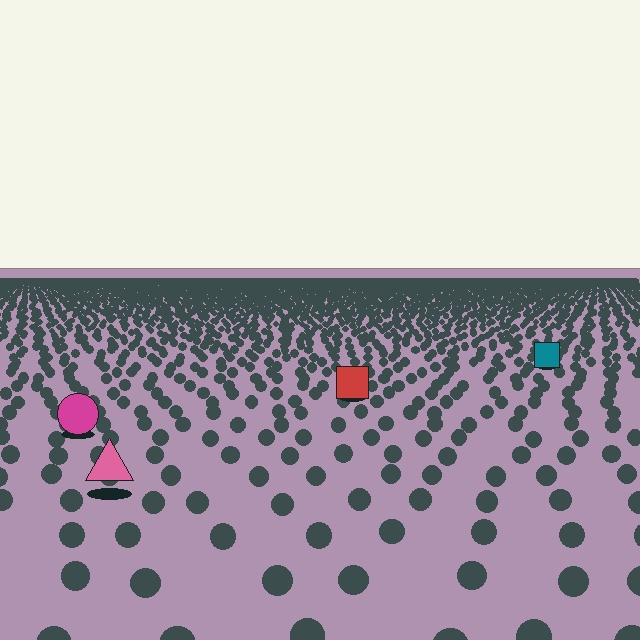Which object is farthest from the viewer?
The teal square is farthest from the viewer. It appears smaller and the ground texture around it is denser.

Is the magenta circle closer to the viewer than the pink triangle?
No. The pink triangle is closer — you can tell from the texture gradient: the ground texture is coarser near it.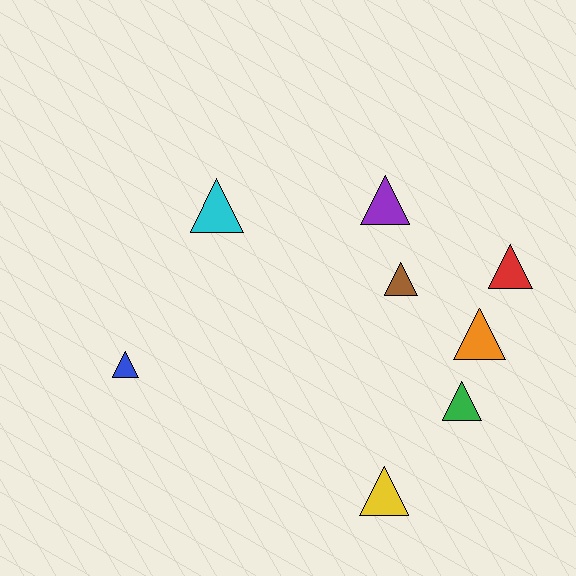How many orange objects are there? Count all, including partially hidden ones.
There is 1 orange object.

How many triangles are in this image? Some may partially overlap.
There are 8 triangles.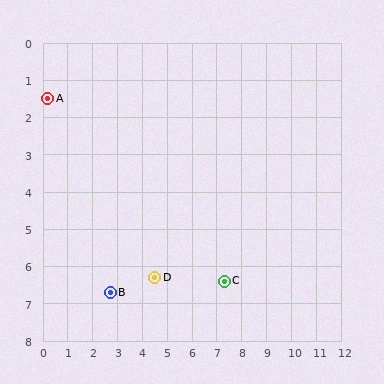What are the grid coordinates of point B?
Point B is at approximately (2.7, 6.7).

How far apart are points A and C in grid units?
Points A and C are about 8.6 grid units apart.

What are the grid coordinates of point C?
Point C is at approximately (7.3, 6.4).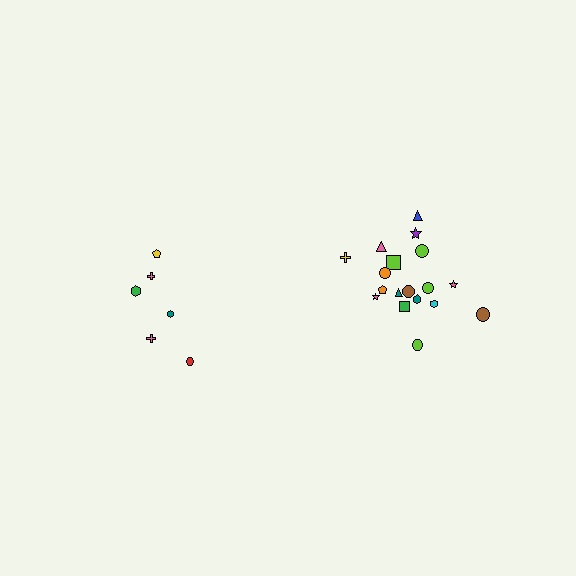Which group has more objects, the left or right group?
The right group.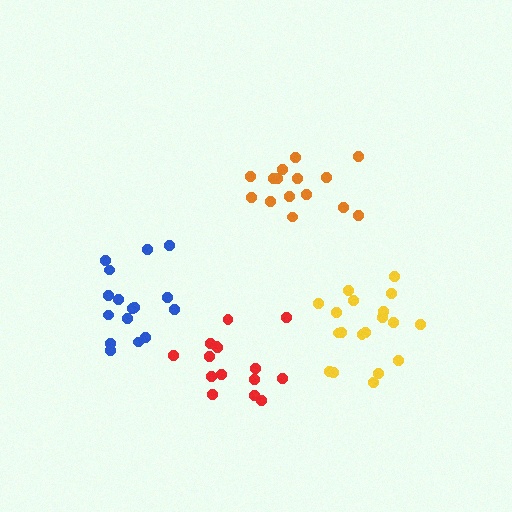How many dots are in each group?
Group 1: 16 dots, Group 2: 15 dots, Group 3: 15 dots, Group 4: 19 dots (65 total).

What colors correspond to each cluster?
The clusters are colored: blue, red, orange, yellow.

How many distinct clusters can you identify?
There are 4 distinct clusters.